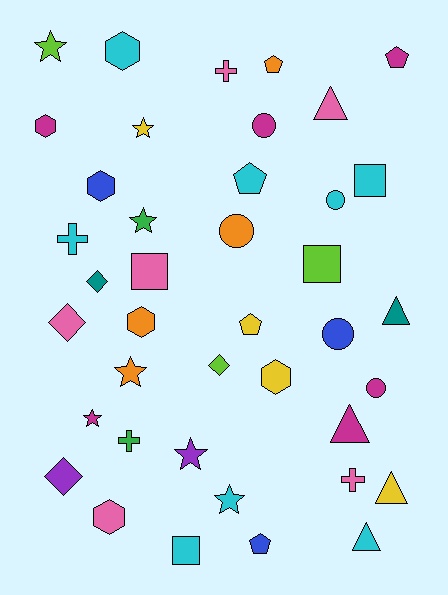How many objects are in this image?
There are 40 objects.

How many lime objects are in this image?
There are 3 lime objects.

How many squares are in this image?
There are 4 squares.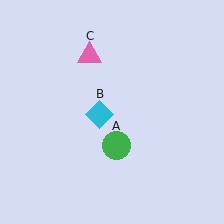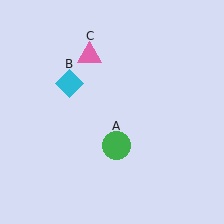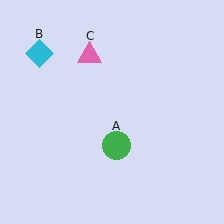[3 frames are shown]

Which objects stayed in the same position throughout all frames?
Green circle (object A) and pink triangle (object C) remained stationary.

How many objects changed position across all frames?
1 object changed position: cyan diamond (object B).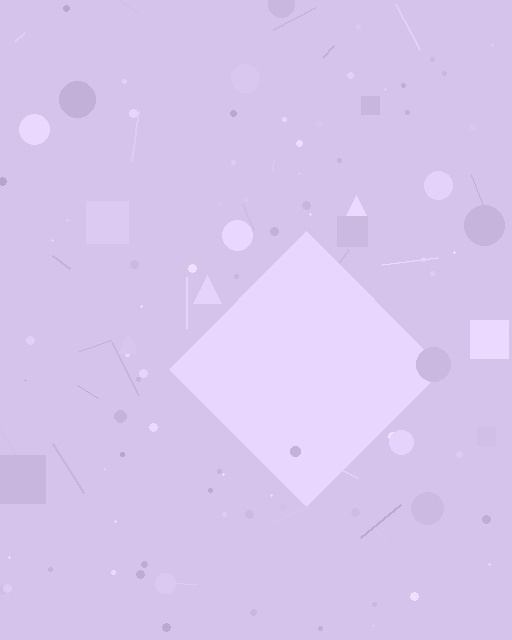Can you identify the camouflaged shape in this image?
The camouflaged shape is a diamond.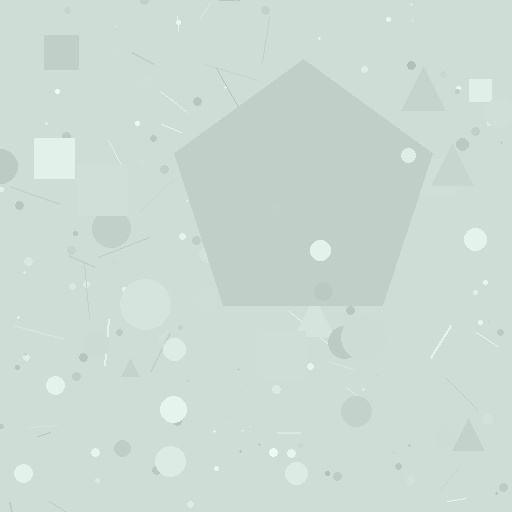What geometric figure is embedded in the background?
A pentagon is embedded in the background.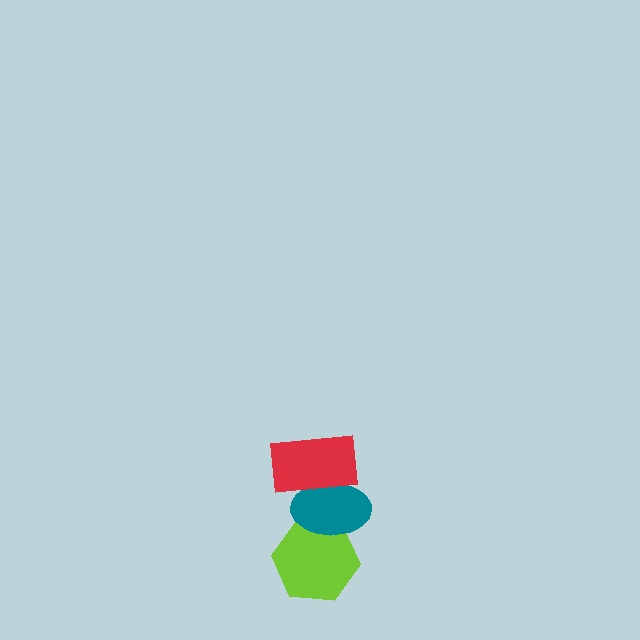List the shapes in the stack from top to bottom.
From top to bottom: the red rectangle, the teal ellipse, the lime hexagon.